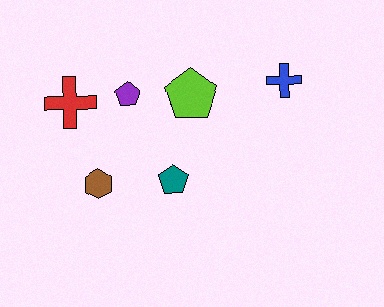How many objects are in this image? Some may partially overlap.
There are 6 objects.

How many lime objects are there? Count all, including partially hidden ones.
There is 1 lime object.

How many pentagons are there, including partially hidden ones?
There are 3 pentagons.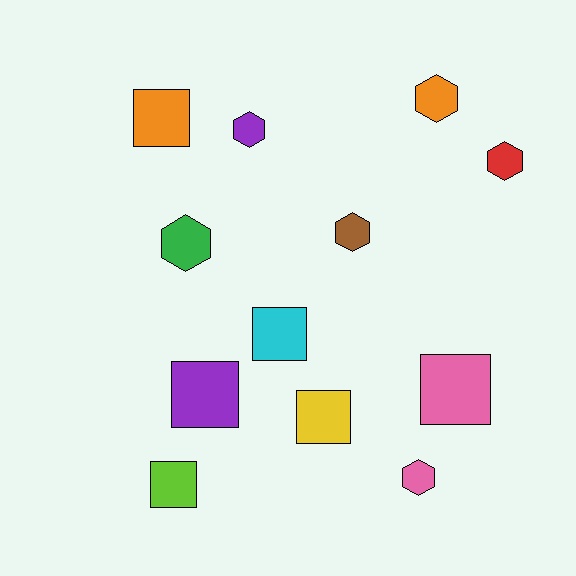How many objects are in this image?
There are 12 objects.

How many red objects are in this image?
There is 1 red object.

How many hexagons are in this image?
There are 6 hexagons.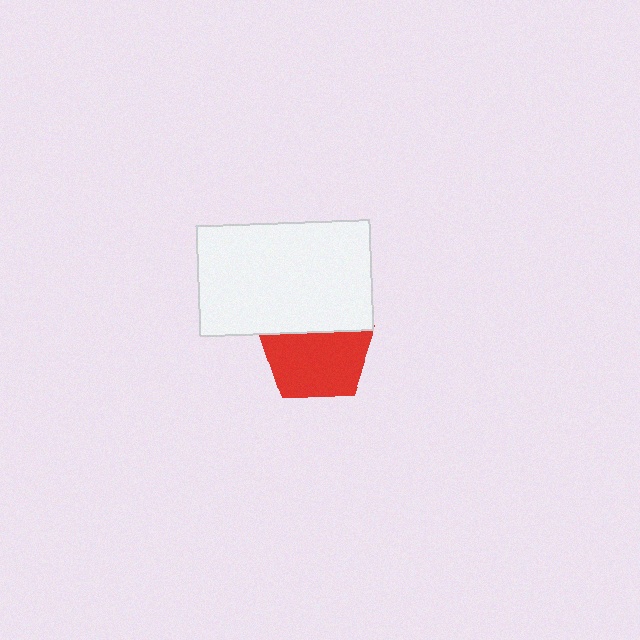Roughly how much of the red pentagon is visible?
Most of it is visible (roughly 65%).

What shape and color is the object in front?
The object in front is a white rectangle.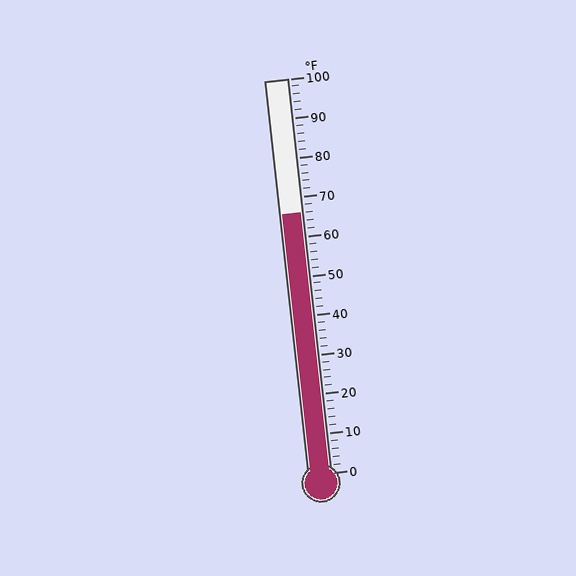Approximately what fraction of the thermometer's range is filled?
The thermometer is filled to approximately 65% of its range.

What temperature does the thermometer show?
The thermometer shows approximately 66°F.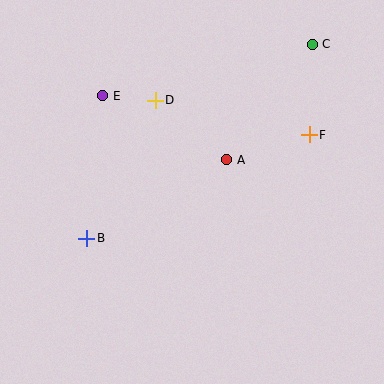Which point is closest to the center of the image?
Point A at (227, 160) is closest to the center.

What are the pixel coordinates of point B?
Point B is at (87, 238).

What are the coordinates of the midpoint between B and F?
The midpoint between B and F is at (198, 187).